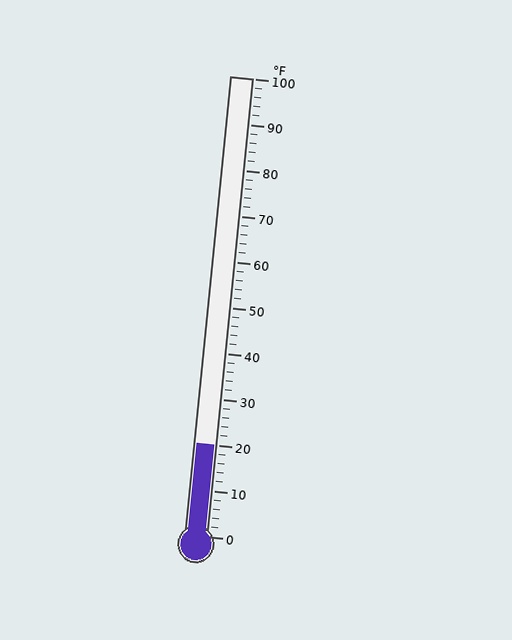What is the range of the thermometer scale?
The thermometer scale ranges from 0°F to 100°F.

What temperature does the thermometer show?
The thermometer shows approximately 20°F.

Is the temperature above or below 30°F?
The temperature is below 30°F.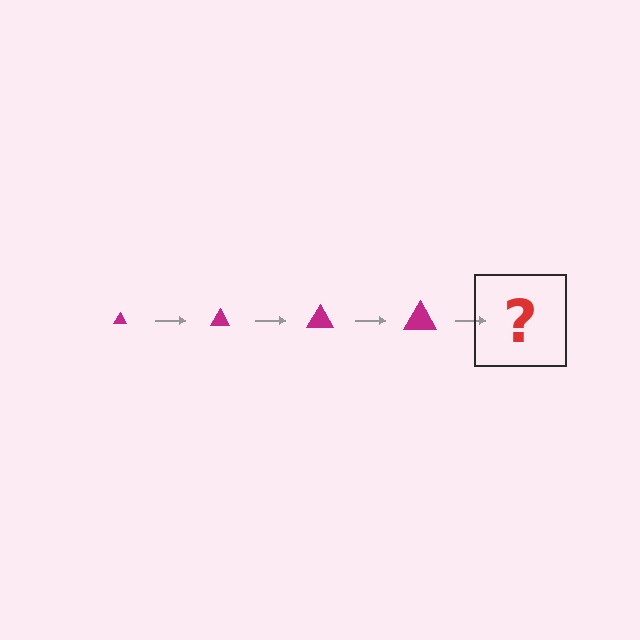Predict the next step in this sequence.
The next step is a magenta triangle, larger than the previous one.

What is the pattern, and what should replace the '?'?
The pattern is that the triangle gets progressively larger each step. The '?' should be a magenta triangle, larger than the previous one.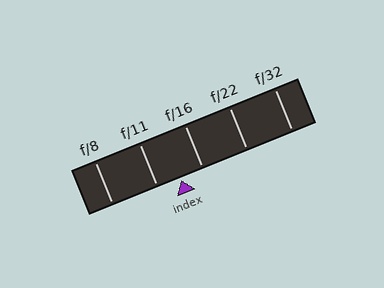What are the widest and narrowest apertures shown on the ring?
The widest aperture shown is f/8 and the narrowest is f/32.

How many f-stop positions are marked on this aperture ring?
There are 5 f-stop positions marked.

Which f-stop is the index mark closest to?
The index mark is closest to f/16.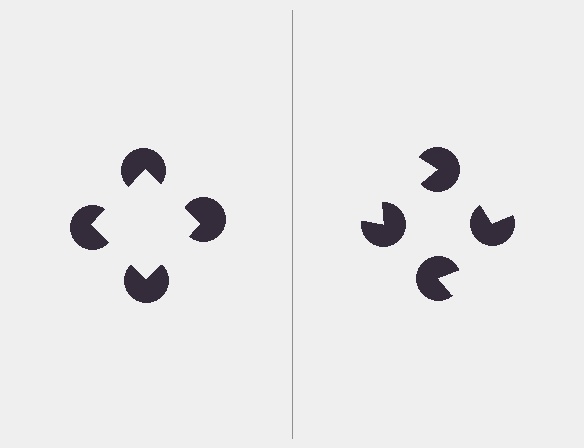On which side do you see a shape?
An illusory square appears on the left side. On the right side the wedge cuts are rotated, so no coherent shape forms.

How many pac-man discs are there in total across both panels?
8 — 4 on each side.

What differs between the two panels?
The pac-man discs are positioned identically on both sides; only the wedge orientations differ. On the left they align to a square; on the right they are misaligned.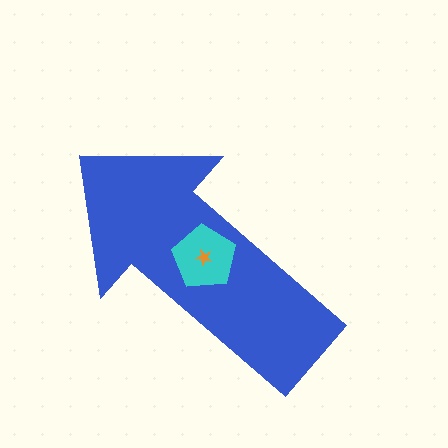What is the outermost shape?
The blue arrow.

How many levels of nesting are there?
3.